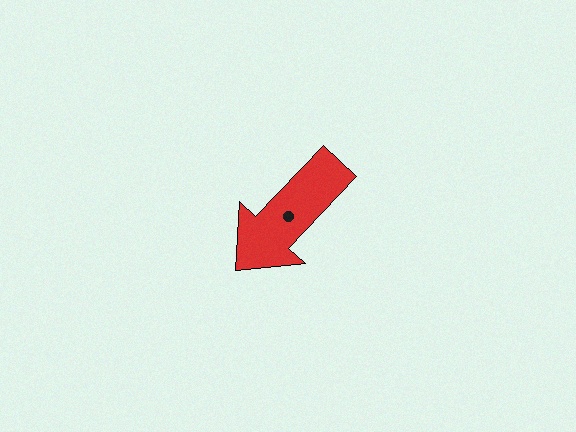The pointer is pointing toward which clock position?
Roughly 7 o'clock.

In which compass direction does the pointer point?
Southwest.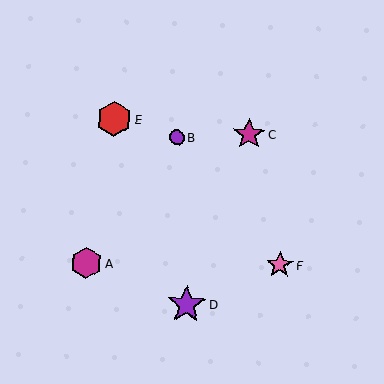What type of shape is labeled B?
Shape B is a purple circle.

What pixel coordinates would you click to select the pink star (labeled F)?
Click at (280, 265) to select the pink star F.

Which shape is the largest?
The purple star (labeled D) is the largest.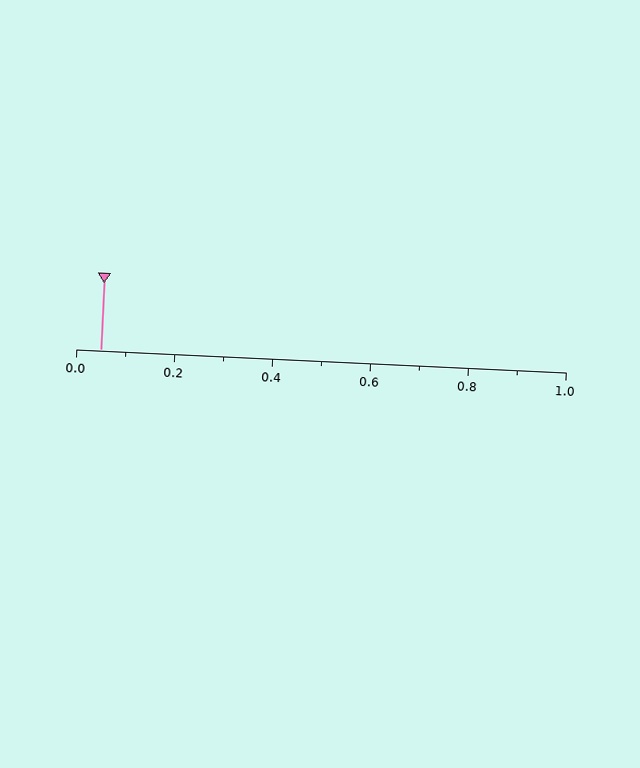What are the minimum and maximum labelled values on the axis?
The axis runs from 0.0 to 1.0.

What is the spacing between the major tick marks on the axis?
The major ticks are spaced 0.2 apart.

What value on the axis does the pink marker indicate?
The marker indicates approximately 0.05.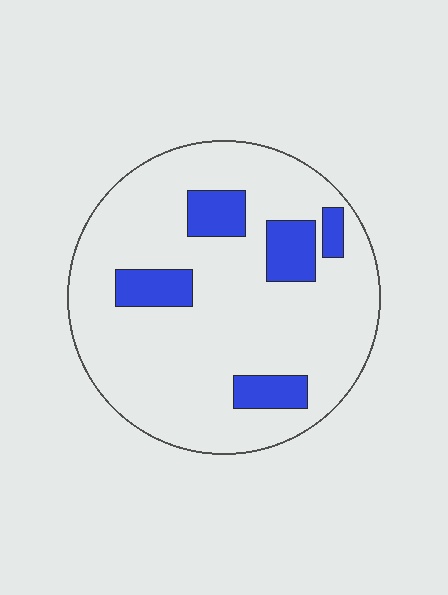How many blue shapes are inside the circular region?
5.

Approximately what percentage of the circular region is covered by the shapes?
Approximately 15%.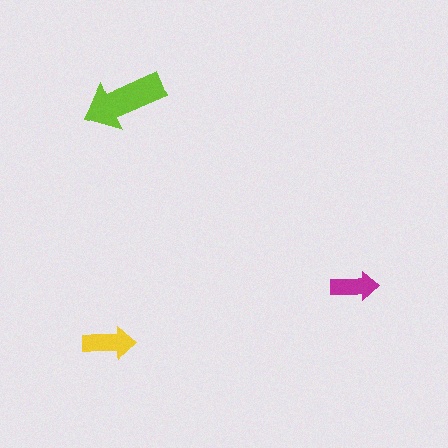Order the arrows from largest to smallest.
the lime one, the yellow one, the magenta one.